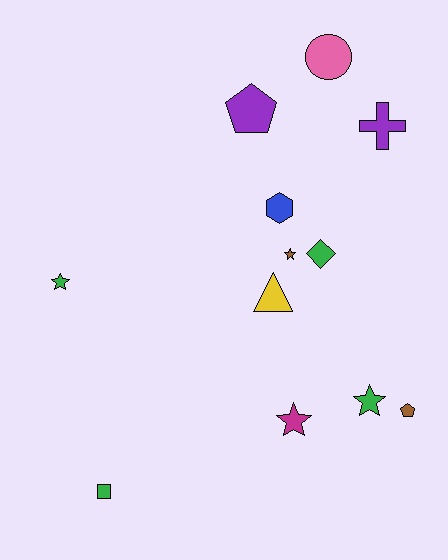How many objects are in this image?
There are 12 objects.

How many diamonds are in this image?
There is 1 diamond.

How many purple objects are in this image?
There are 2 purple objects.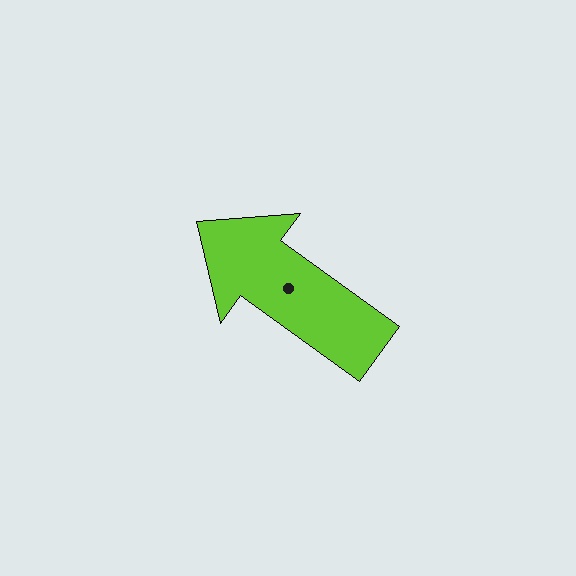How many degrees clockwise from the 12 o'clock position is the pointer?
Approximately 306 degrees.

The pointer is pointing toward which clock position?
Roughly 10 o'clock.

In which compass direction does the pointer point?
Northwest.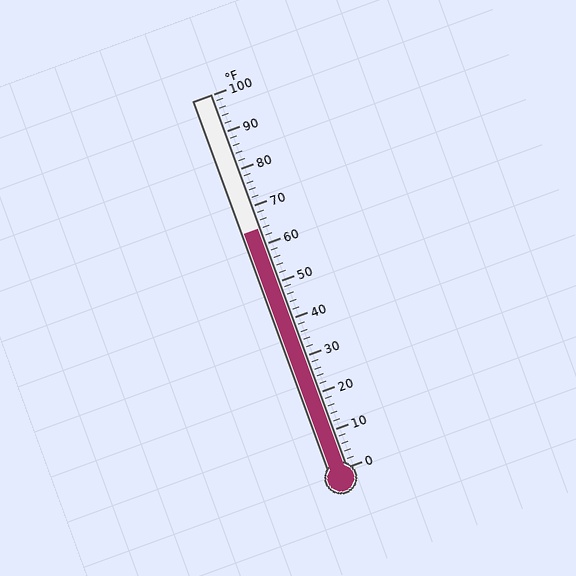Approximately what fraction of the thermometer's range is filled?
The thermometer is filled to approximately 65% of its range.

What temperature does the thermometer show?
The thermometer shows approximately 64°F.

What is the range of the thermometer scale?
The thermometer scale ranges from 0°F to 100°F.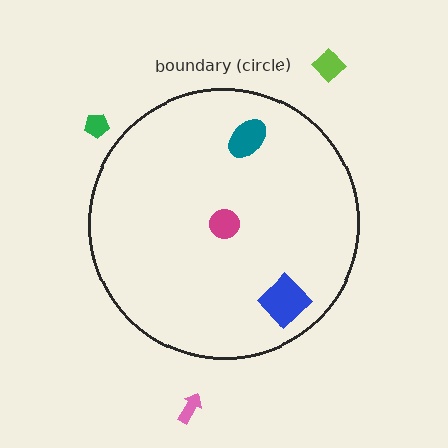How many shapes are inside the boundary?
3 inside, 3 outside.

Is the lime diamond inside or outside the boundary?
Outside.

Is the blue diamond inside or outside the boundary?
Inside.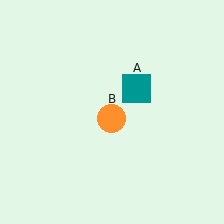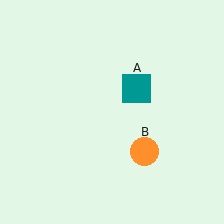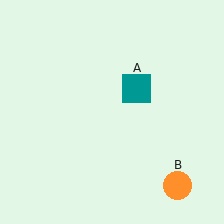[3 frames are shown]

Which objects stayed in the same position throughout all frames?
Teal square (object A) remained stationary.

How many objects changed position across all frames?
1 object changed position: orange circle (object B).